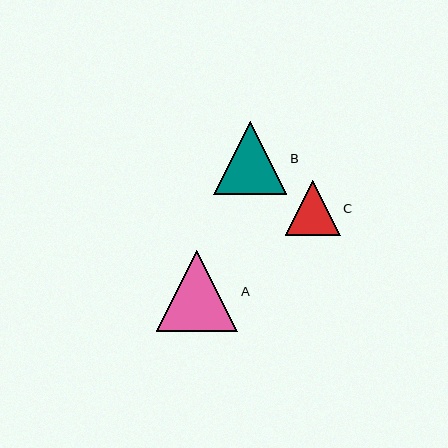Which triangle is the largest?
Triangle A is the largest with a size of approximately 81 pixels.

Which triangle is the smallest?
Triangle C is the smallest with a size of approximately 55 pixels.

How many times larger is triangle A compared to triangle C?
Triangle A is approximately 1.5 times the size of triangle C.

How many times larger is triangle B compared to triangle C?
Triangle B is approximately 1.3 times the size of triangle C.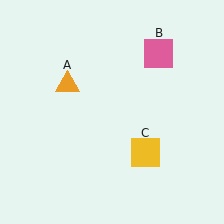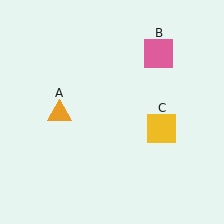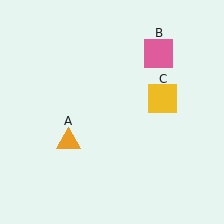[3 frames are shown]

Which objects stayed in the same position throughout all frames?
Pink square (object B) remained stationary.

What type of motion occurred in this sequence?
The orange triangle (object A), yellow square (object C) rotated counterclockwise around the center of the scene.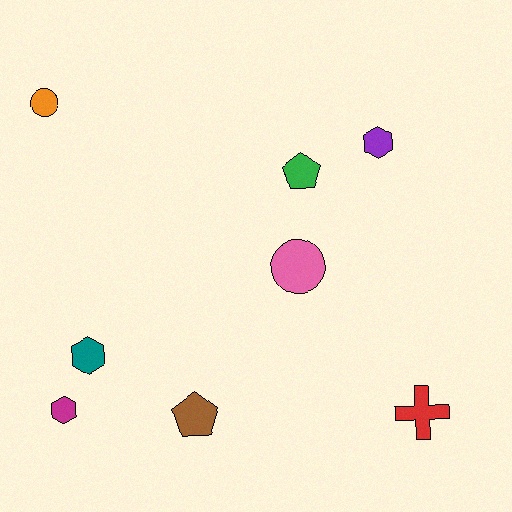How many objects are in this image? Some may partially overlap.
There are 8 objects.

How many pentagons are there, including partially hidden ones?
There are 2 pentagons.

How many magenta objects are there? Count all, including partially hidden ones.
There is 1 magenta object.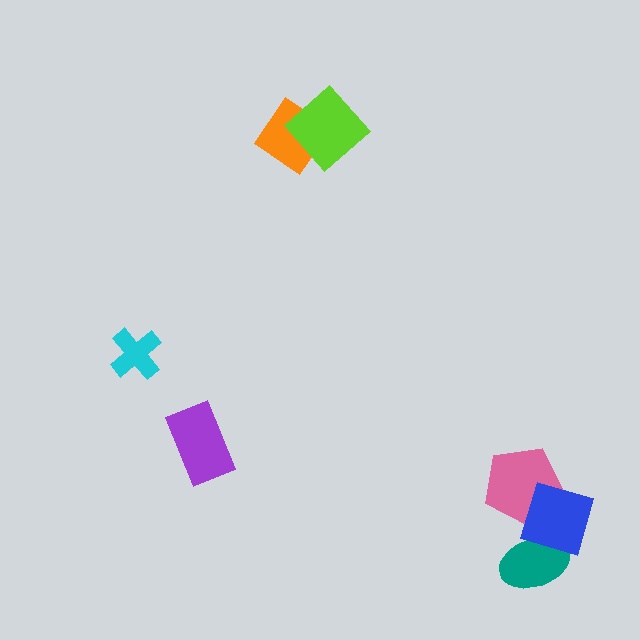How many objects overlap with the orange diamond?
1 object overlaps with the orange diamond.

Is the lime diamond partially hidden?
No, no other shape covers it.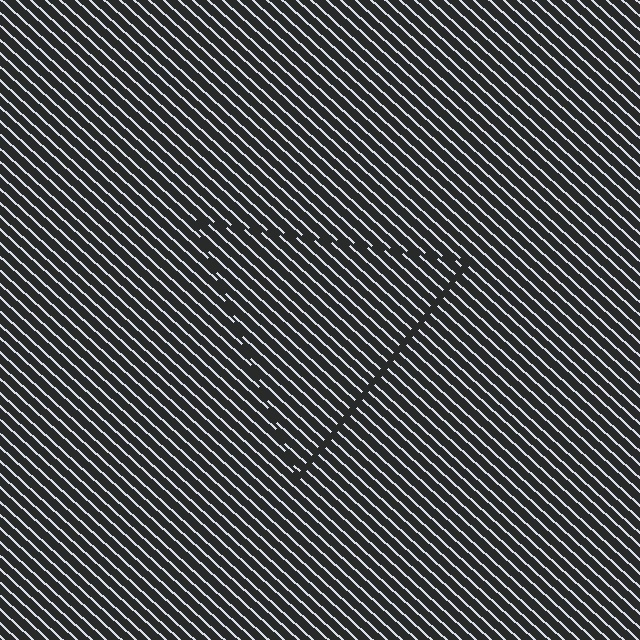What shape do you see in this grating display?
An illusory triangle. The interior of the shape contains the same grating, shifted by half a period — the contour is defined by the phase discontinuity where line-ends from the inner and outer gratings abut.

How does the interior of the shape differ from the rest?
The interior of the shape contains the same grating, shifted by half a period — the contour is defined by the phase discontinuity where line-ends from the inner and outer gratings abut.